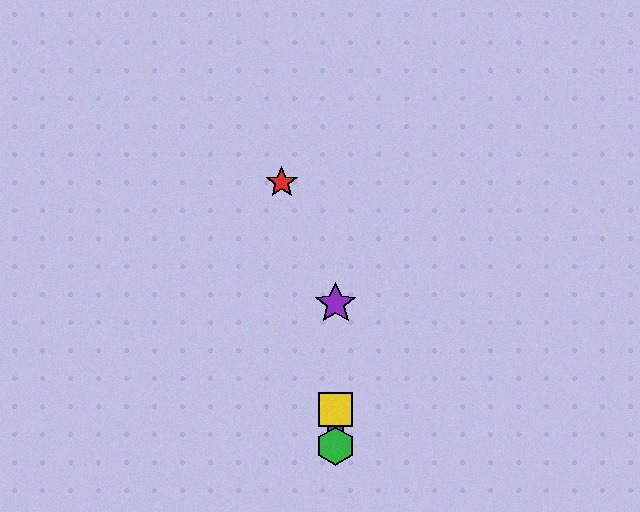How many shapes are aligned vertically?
4 shapes (the blue star, the green hexagon, the yellow square, the purple star) are aligned vertically.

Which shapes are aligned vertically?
The blue star, the green hexagon, the yellow square, the purple star are aligned vertically.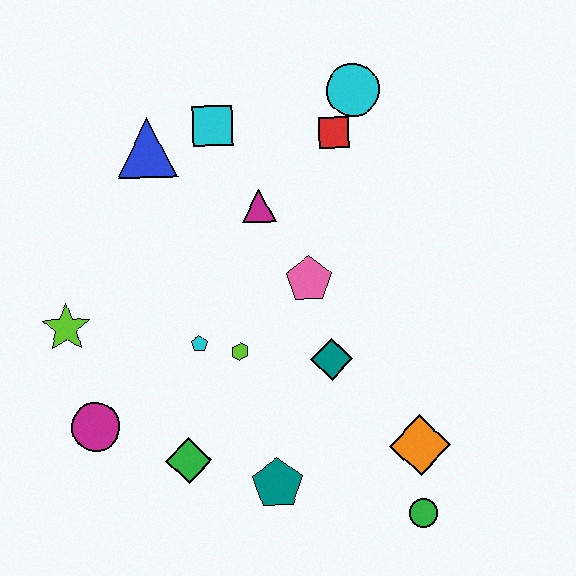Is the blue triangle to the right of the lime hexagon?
No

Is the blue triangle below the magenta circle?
No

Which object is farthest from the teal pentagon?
The cyan circle is farthest from the teal pentagon.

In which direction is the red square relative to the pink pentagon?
The red square is above the pink pentagon.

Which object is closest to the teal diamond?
The pink pentagon is closest to the teal diamond.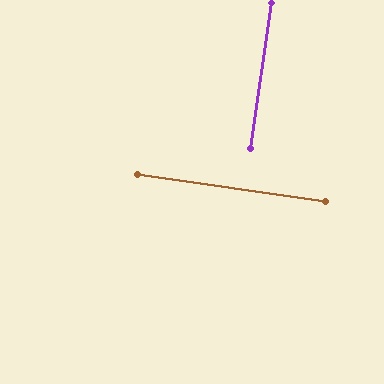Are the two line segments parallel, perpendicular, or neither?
Perpendicular — they meet at approximately 90°.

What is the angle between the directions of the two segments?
Approximately 90 degrees.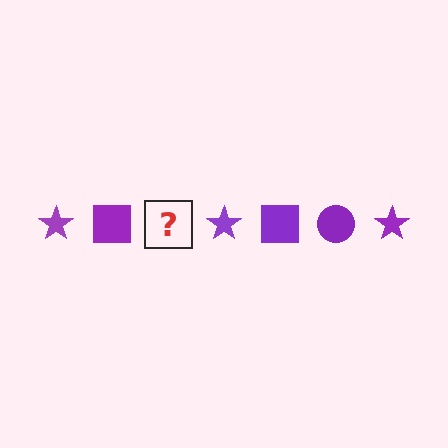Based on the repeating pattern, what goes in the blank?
The blank should be a purple circle.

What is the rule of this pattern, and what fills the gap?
The rule is that the pattern cycles through star, square, circle shapes in purple. The gap should be filled with a purple circle.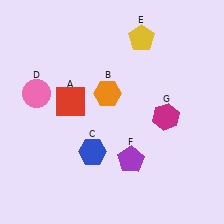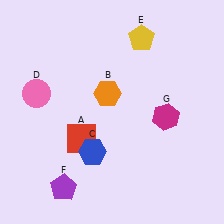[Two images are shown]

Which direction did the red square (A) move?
The red square (A) moved down.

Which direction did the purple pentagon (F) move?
The purple pentagon (F) moved left.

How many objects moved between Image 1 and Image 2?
2 objects moved between the two images.